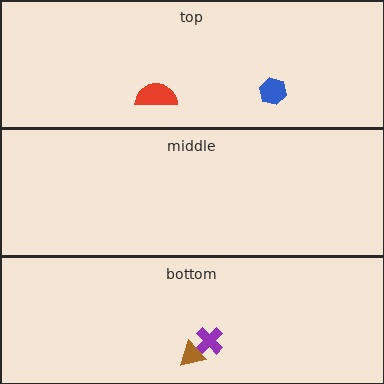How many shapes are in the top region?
2.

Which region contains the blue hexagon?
The top region.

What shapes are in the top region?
The red semicircle, the blue hexagon.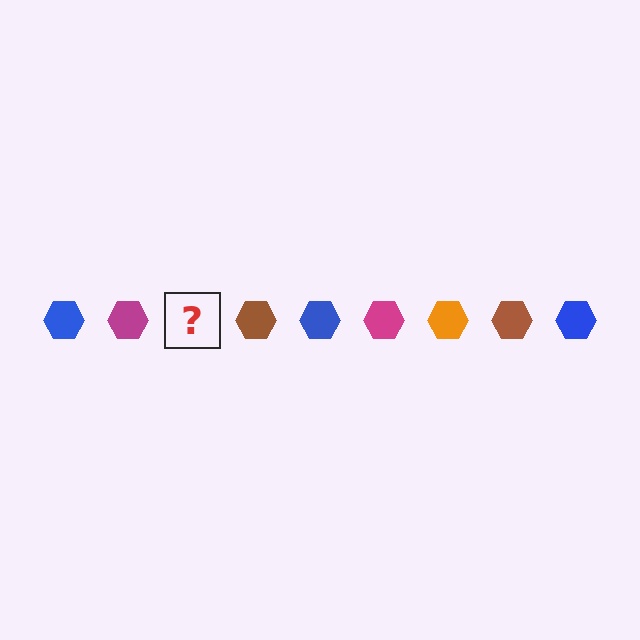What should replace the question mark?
The question mark should be replaced with an orange hexagon.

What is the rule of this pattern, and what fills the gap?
The rule is that the pattern cycles through blue, magenta, orange, brown hexagons. The gap should be filled with an orange hexagon.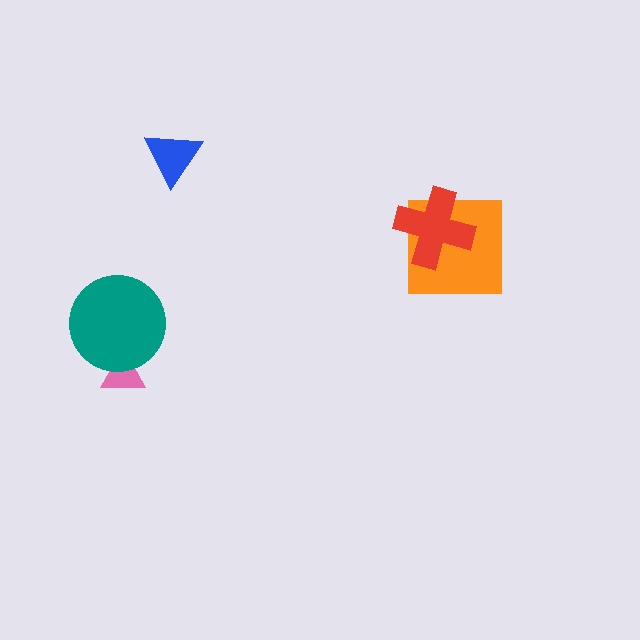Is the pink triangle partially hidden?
Yes, it is partially covered by another shape.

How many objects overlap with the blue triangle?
0 objects overlap with the blue triangle.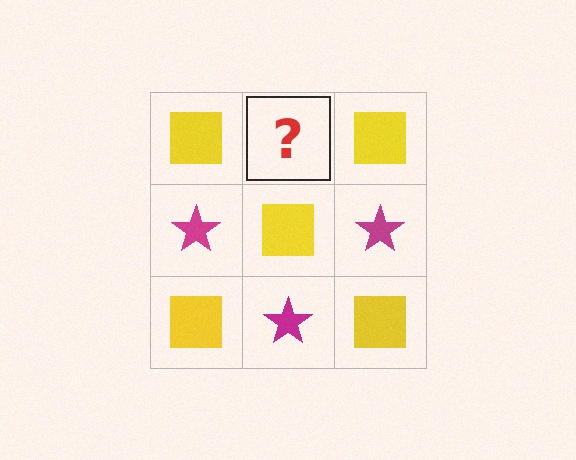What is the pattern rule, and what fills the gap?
The rule is that it alternates yellow square and magenta star in a checkerboard pattern. The gap should be filled with a magenta star.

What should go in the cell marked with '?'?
The missing cell should contain a magenta star.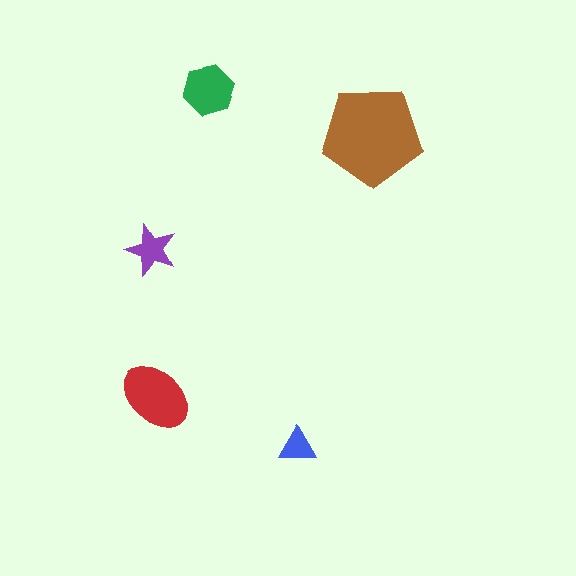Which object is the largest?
The brown pentagon.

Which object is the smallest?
The blue triangle.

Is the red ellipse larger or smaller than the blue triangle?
Larger.